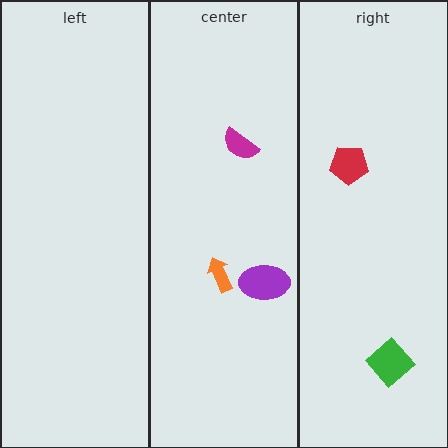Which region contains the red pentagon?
The right region.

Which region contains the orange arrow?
The center region.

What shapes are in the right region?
The red pentagon, the green diamond.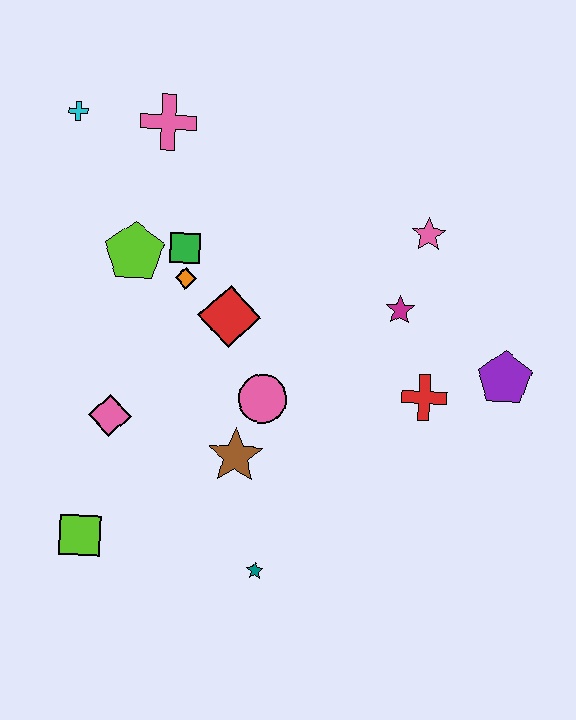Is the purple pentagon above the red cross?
Yes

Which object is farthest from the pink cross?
The teal star is farthest from the pink cross.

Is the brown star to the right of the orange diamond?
Yes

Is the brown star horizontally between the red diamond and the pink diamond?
No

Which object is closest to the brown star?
The pink circle is closest to the brown star.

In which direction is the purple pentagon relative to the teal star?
The purple pentagon is to the right of the teal star.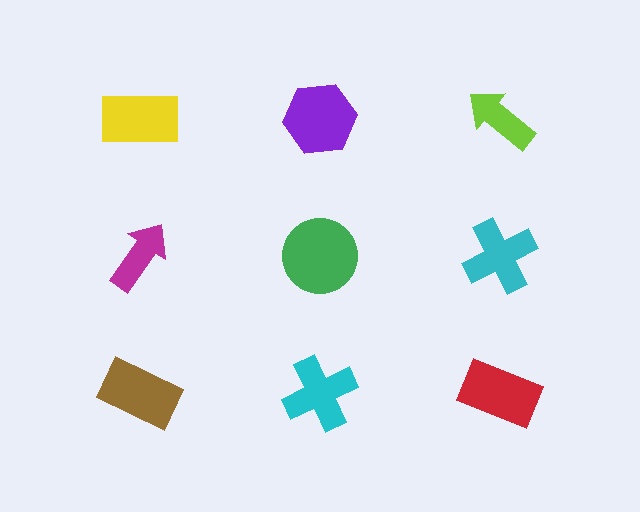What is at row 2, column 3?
A cyan cross.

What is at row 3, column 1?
A brown rectangle.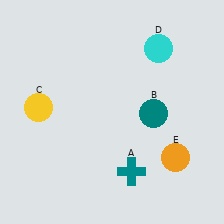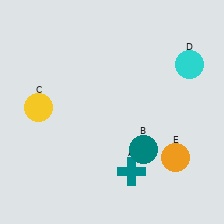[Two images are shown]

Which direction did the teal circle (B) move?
The teal circle (B) moved down.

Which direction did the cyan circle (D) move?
The cyan circle (D) moved right.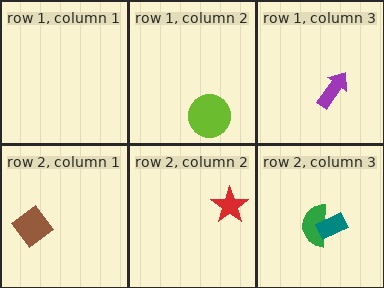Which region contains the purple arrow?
The row 1, column 3 region.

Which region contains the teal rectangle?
The row 2, column 3 region.